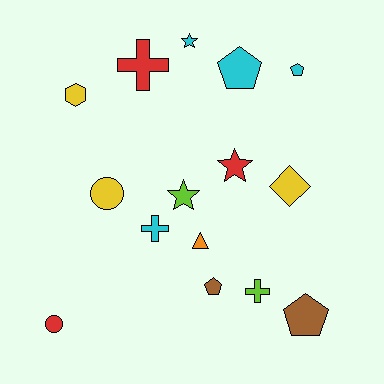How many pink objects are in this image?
There are no pink objects.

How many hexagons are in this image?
There is 1 hexagon.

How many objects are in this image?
There are 15 objects.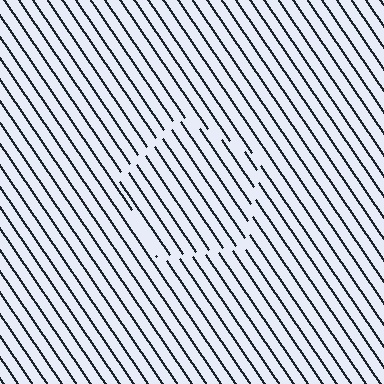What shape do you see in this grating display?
An illusory pentagon. The interior of the shape contains the same grating, shifted by half a period — the contour is defined by the phase discontinuity where line-ends from the inner and outer gratings abut.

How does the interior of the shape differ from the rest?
The interior of the shape contains the same grating, shifted by half a period — the contour is defined by the phase discontinuity where line-ends from the inner and outer gratings abut.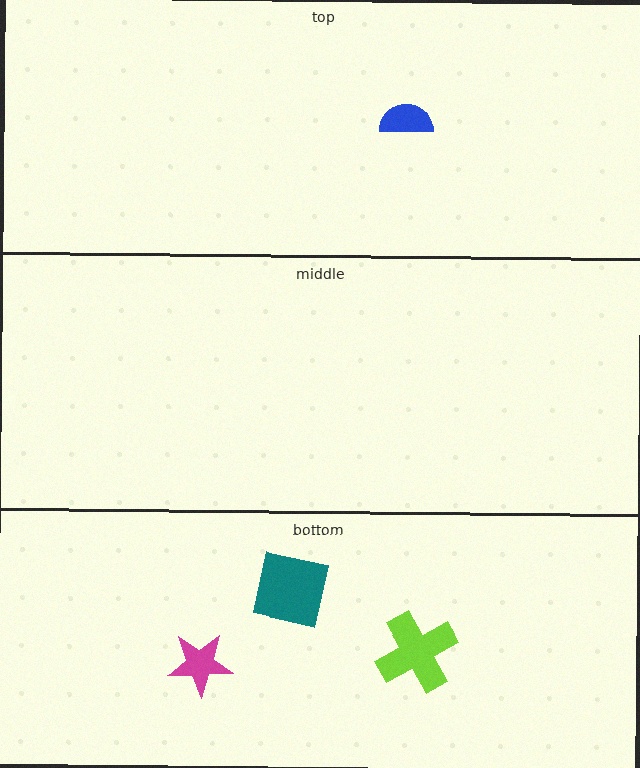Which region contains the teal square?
The bottom region.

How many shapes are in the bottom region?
3.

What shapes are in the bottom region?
The teal square, the magenta star, the lime cross.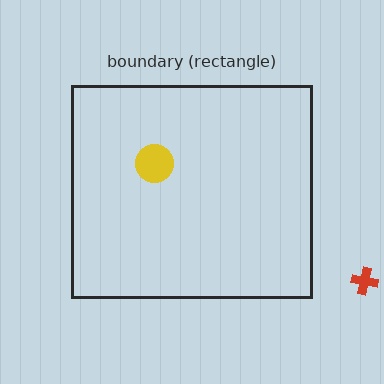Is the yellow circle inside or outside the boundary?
Inside.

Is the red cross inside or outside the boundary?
Outside.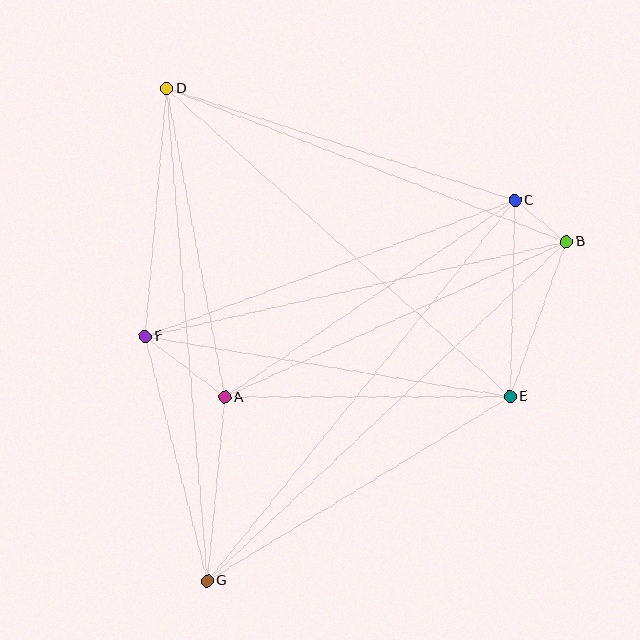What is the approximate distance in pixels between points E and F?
The distance between E and F is approximately 370 pixels.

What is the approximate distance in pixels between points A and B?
The distance between A and B is approximately 375 pixels.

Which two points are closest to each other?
Points B and C are closest to each other.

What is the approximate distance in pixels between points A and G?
The distance between A and G is approximately 184 pixels.